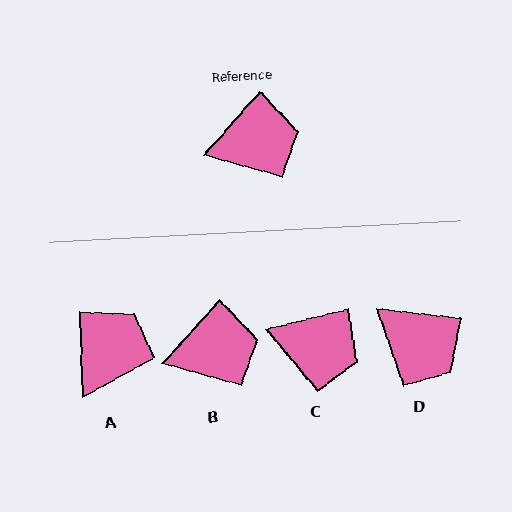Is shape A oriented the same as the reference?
No, it is off by about 44 degrees.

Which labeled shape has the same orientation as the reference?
B.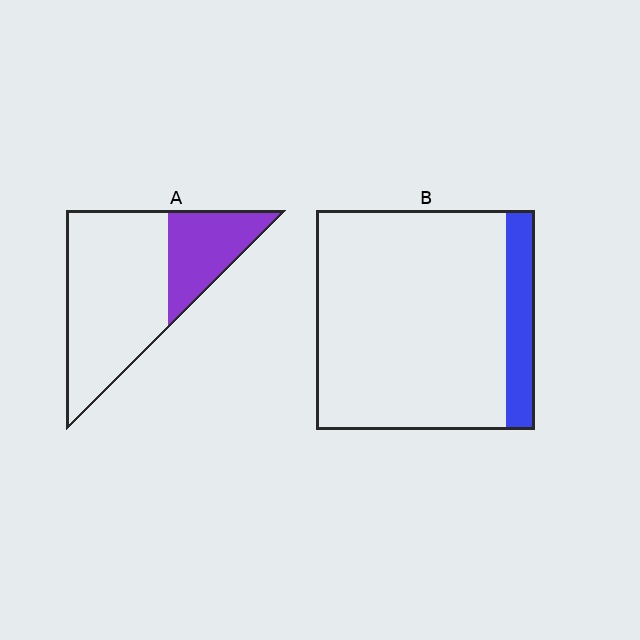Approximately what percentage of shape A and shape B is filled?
A is approximately 30% and B is approximately 15%.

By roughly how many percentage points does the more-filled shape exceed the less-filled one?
By roughly 15 percentage points (A over B).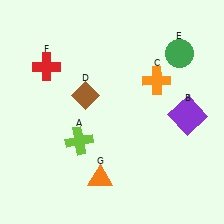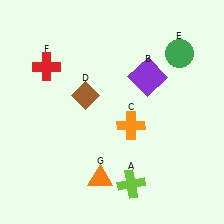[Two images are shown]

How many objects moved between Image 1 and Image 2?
3 objects moved between the two images.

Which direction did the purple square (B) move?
The purple square (B) moved left.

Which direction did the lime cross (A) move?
The lime cross (A) moved right.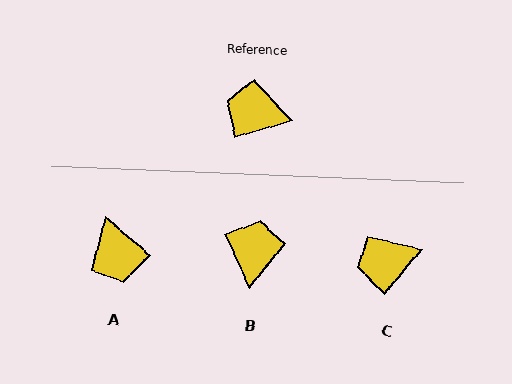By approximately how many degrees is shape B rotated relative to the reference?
Approximately 81 degrees clockwise.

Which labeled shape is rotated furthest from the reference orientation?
A, about 123 degrees away.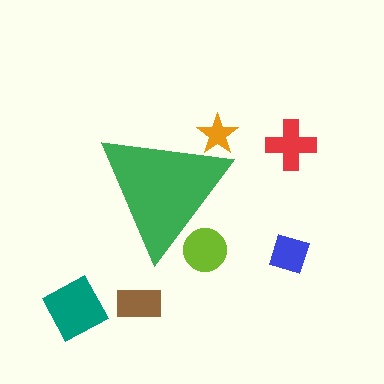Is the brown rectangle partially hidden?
No, the brown rectangle is fully visible.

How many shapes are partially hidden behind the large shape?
2 shapes are partially hidden.